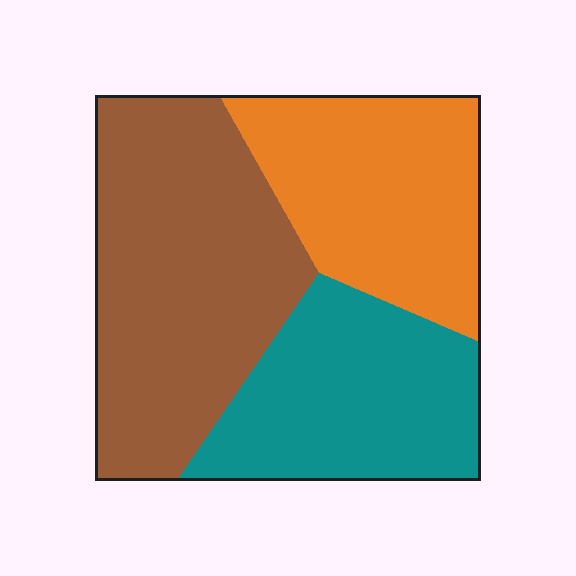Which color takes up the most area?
Brown, at roughly 40%.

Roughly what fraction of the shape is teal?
Teal takes up about one quarter (1/4) of the shape.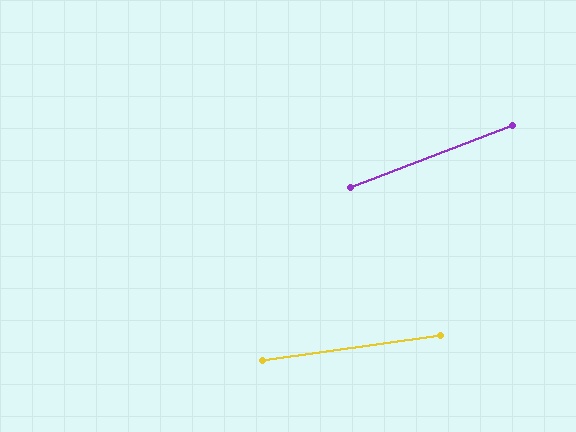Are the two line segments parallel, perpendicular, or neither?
Neither parallel nor perpendicular — they differ by about 13°.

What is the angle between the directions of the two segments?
Approximately 13 degrees.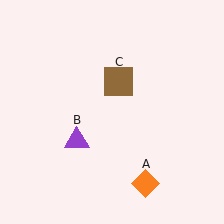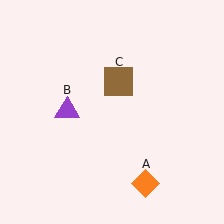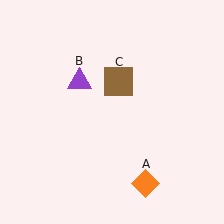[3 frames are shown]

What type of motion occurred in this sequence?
The purple triangle (object B) rotated clockwise around the center of the scene.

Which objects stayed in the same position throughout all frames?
Orange diamond (object A) and brown square (object C) remained stationary.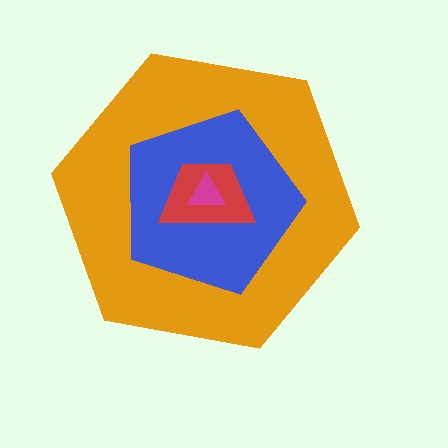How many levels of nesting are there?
4.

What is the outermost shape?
The orange hexagon.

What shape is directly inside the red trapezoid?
The magenta triangle.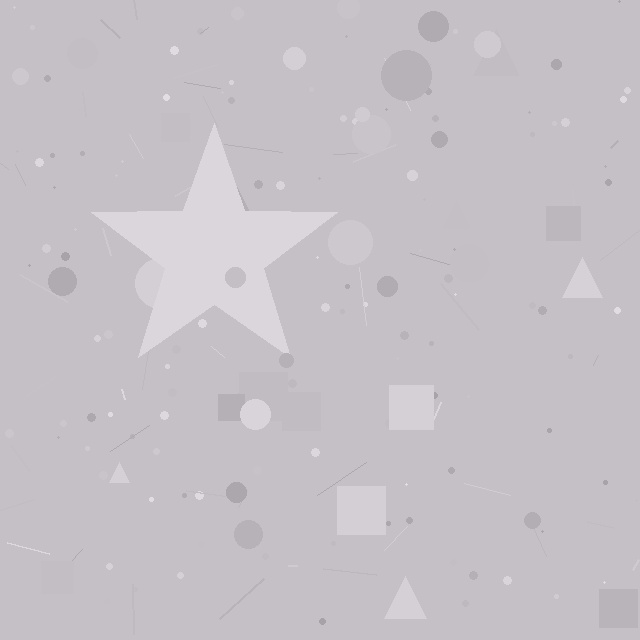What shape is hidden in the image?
A star is hidden in the image.